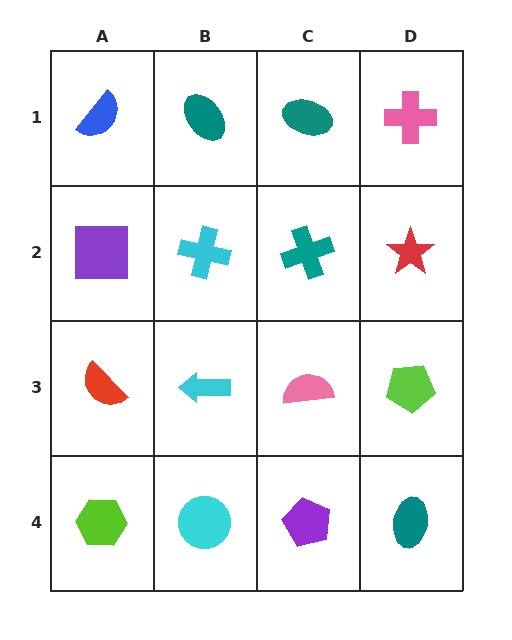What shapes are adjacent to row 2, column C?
A teal ellipse (row 1, column C), a pink semicircle (row 3, column C), a cyan cross (row 2, column B), a red star (row 2, column D).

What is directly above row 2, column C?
A teal ellipse.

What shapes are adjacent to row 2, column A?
A blue semicircle (row 1, column A), a red semicircle (row 3, column A), a cyan cross (row 2, column B).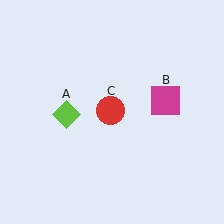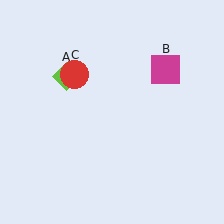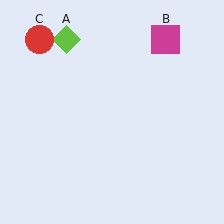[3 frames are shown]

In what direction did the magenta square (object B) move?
The magenta square (object B) moved up.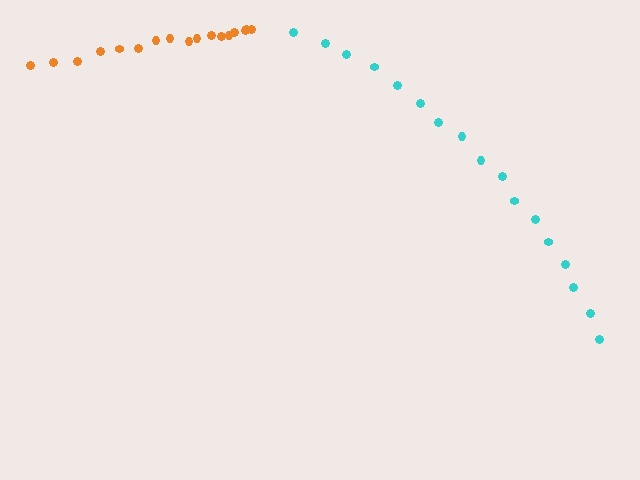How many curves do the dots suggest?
There are 2 distinct paths.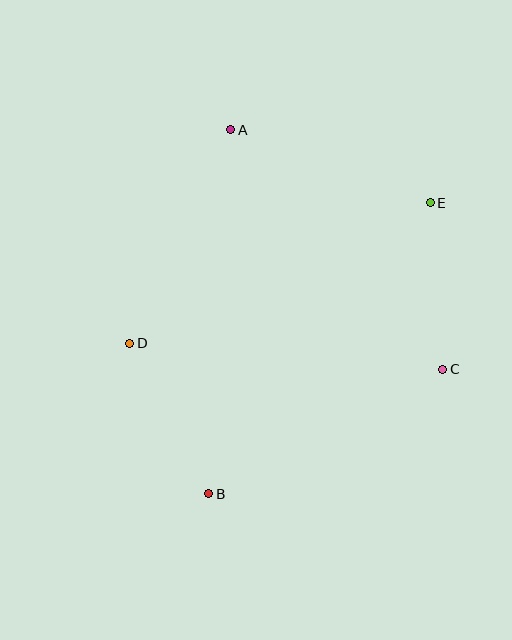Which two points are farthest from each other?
Points B and E are farthest from each other.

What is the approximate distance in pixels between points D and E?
The distance between D and E is approximately 331 pixels.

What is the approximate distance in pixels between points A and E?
The distance between A and E is approximately 212 pixels.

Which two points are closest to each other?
Points C and E are closest to each other.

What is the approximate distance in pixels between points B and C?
The distance between B and C is approximately 265 pixels.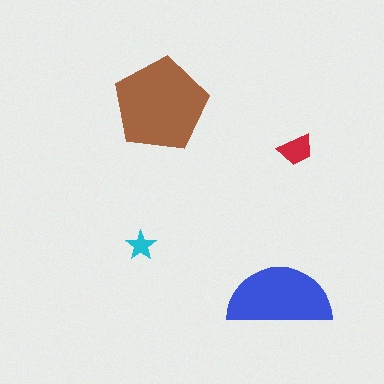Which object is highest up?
The brown pentagon is topmost.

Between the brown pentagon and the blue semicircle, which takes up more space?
The brown pentagon.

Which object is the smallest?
The cyan star.